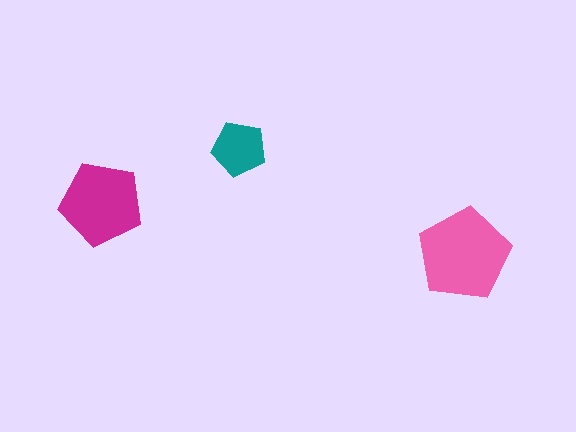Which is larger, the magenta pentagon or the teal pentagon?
The magenta one.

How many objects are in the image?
There are 3 objects in the image.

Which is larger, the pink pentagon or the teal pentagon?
The pink one.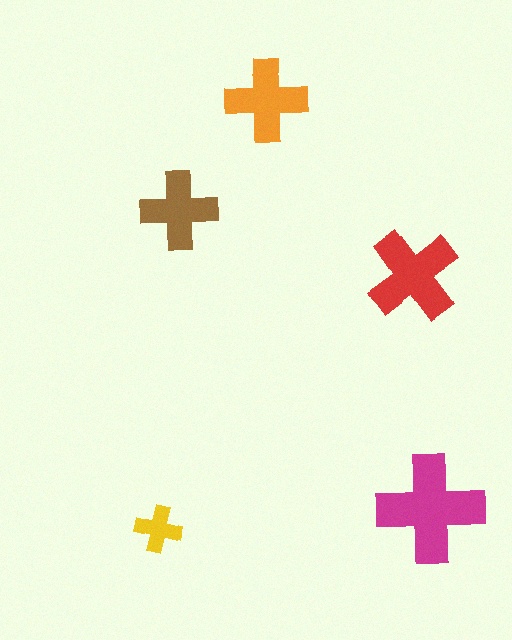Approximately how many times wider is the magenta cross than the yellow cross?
About 2.5 times wider.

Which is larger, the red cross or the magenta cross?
The magenta one.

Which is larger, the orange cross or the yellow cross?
The orange one.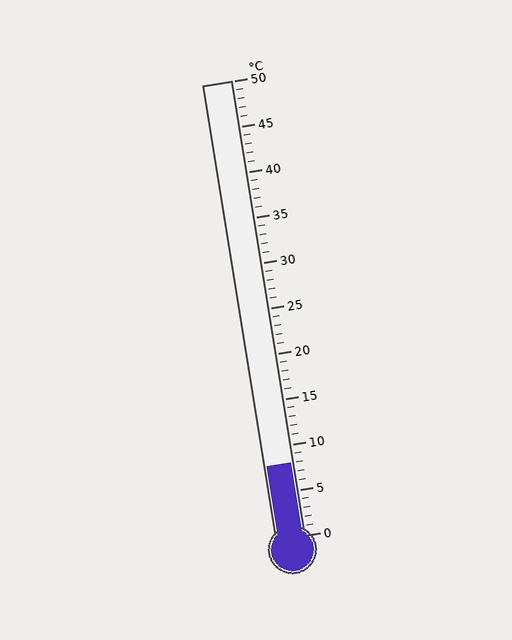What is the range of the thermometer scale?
The thermometer scale ranges from 0°C to 50°C.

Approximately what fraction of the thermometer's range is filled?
The thermometer is filled to approximately 15% of its range.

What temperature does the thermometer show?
The thermometer shows approximately 8°C.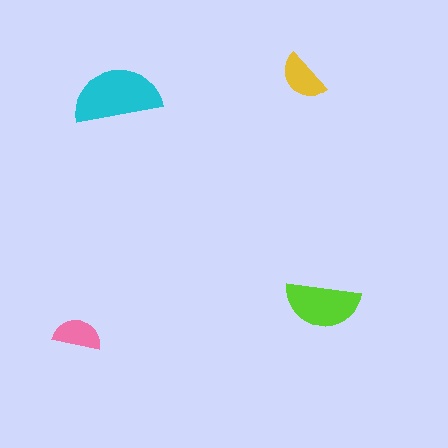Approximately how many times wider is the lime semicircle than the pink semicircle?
About 1.5 times wider.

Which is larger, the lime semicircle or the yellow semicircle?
The lime one.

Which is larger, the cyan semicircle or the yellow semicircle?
The cyan one.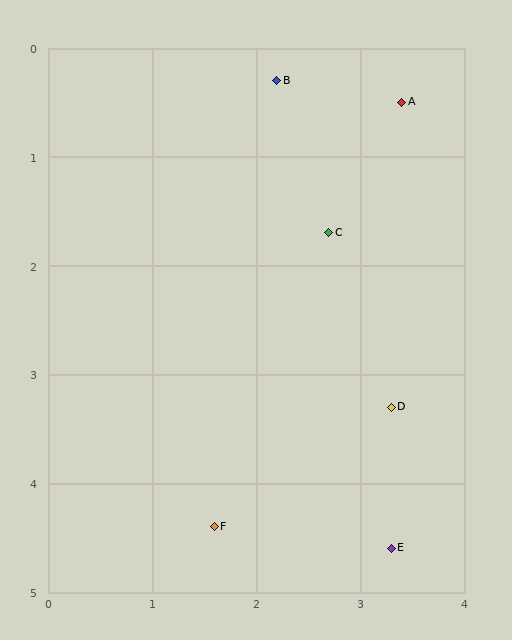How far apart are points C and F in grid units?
Points C and F are about 2.9 grid units apart.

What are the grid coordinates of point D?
Point D is at approximately (3.3, 3.3).